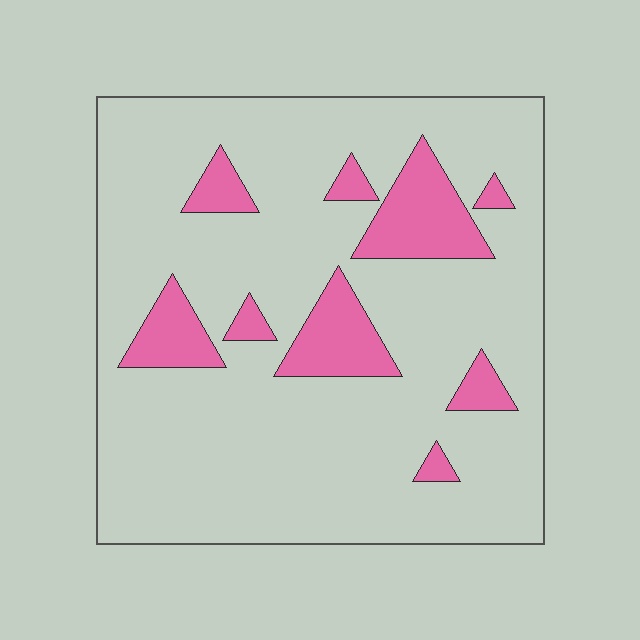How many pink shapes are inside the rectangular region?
9.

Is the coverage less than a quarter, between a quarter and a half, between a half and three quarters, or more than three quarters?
Less than a quarter.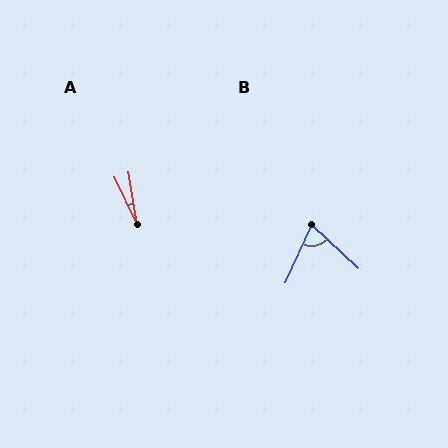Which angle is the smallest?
A, at approximately 17 degrees.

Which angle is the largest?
B, at approximately 71 degrees.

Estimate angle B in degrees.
Approximately 71 degrees.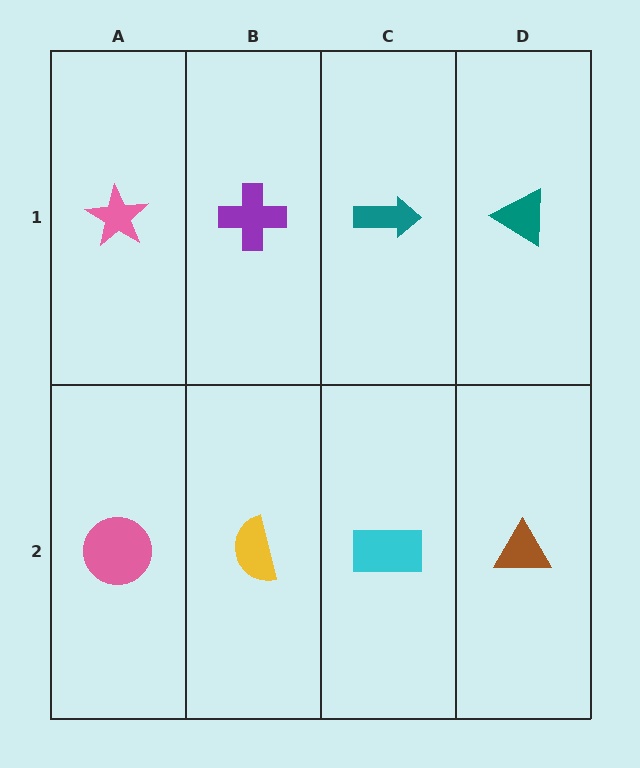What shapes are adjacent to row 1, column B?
A yellow semicircle (row 2, column B), a pink star (row 1, column A), a teal arrow (row 1, column C).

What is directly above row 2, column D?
A teal triangle.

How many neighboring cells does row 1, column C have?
3.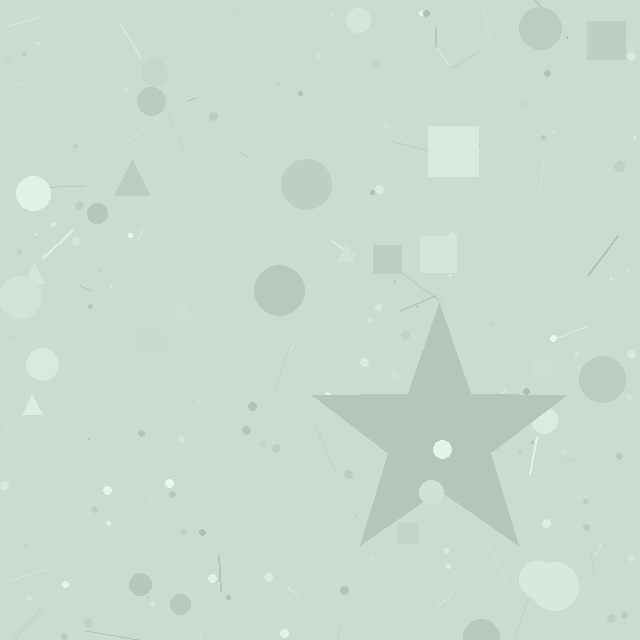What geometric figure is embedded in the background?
A star is embedded in the background.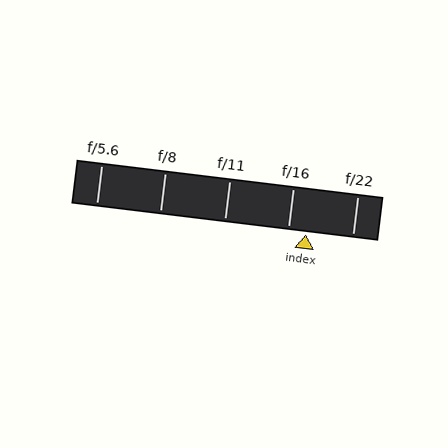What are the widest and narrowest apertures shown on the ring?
The widest aperture shown is f/5.6 and the narrowest is f/22.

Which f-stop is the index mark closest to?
The index mark is closest to f/16.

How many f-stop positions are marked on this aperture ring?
There are 5 f-stop positions marked.